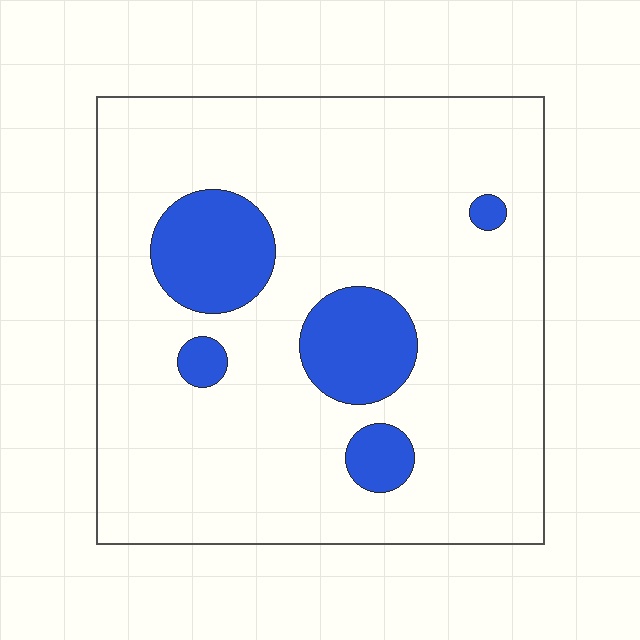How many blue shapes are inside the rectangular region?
5.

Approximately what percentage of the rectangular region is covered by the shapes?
Approximately 15%.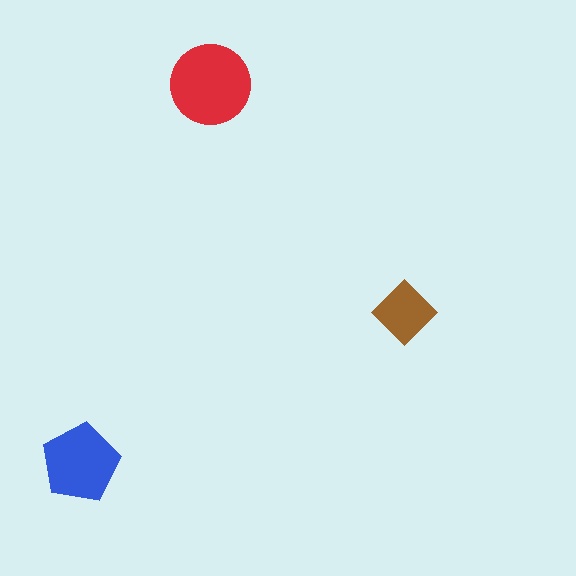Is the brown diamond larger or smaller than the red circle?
Smaller.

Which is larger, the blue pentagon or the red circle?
The red circle.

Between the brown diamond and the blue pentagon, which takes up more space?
The blue pentagon.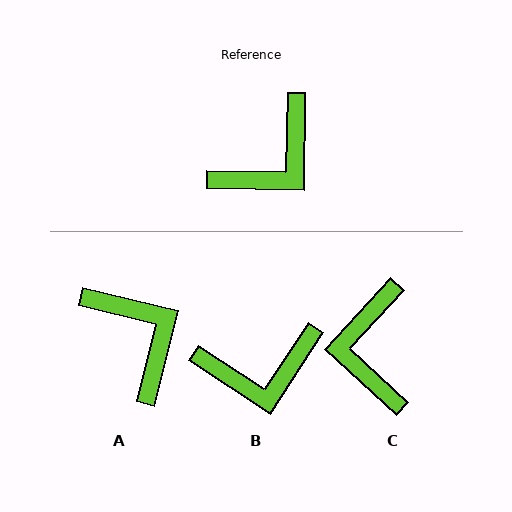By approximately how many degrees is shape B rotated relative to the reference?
Approximately 32 degrees clockwise.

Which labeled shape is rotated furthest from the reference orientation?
C, about 132 degrees away.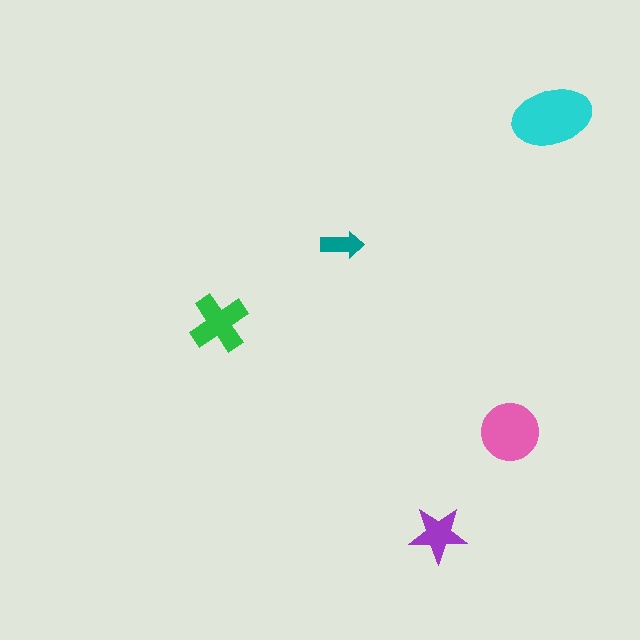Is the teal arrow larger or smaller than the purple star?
Smaller.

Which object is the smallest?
The teal arrow.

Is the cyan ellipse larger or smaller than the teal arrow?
Larger.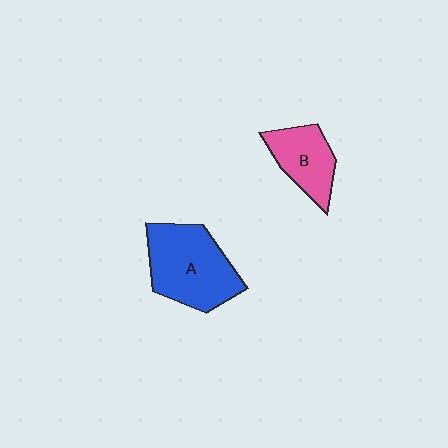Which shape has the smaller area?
Shape B (pink).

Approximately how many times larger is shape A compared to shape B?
Approximately 1.7 times.